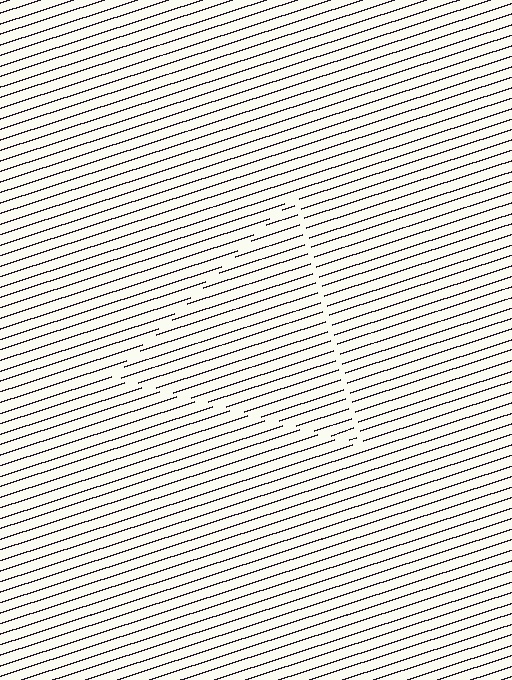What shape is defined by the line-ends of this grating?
An illusory triangle. The interior of the shape contains the same grating, shifted by half a period — the contour is defined by the phase discontinuity where line-ends from the inner and outer gratings abut.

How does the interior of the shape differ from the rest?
The interior of the shape contains the same grating, shifted by half a period — the contour is defined by the phase discontinuity where line-ends from the inner and outer gratings abut.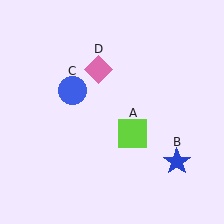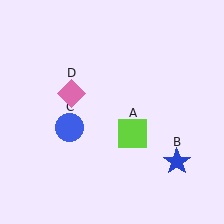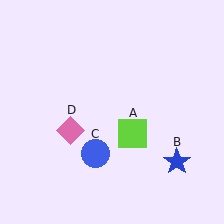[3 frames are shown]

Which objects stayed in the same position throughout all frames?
Lime square (object A) and blue star (object B) remained stationary.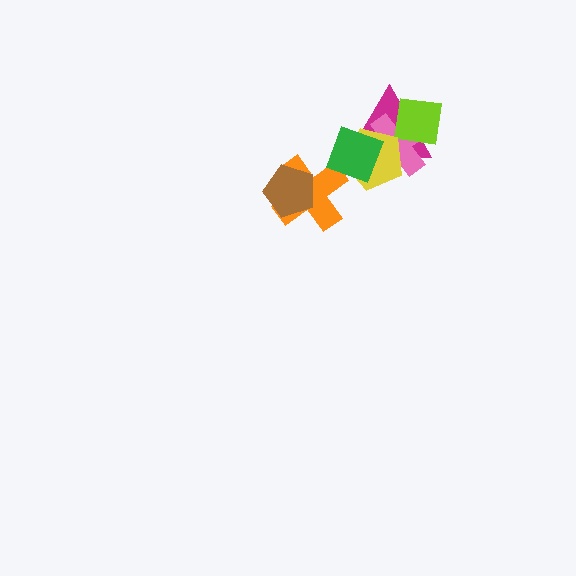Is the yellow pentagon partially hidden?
Yes, it is partially covered by another shape.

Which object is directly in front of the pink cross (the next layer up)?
The lime square is directly in front of the pink cross.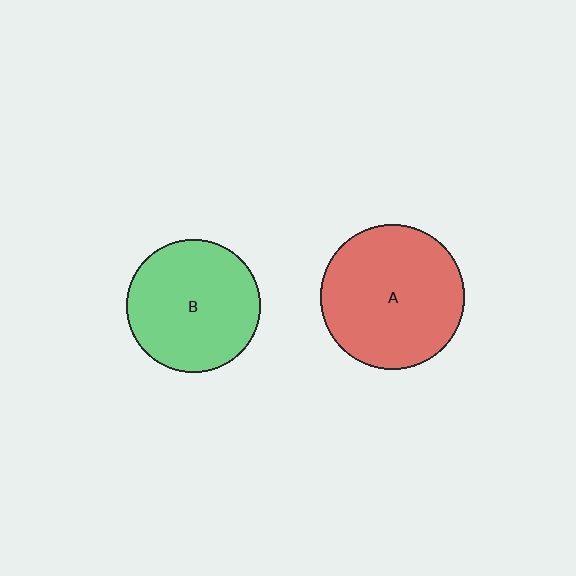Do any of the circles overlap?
No, none of the circles overlap.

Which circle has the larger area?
Circle A (red).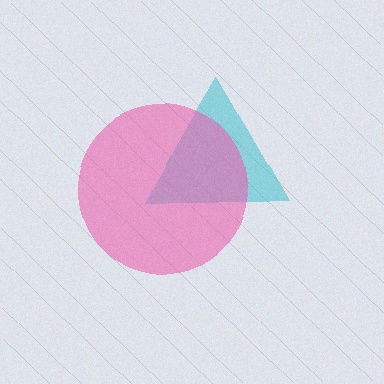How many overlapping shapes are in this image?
There are 2 overlapping shapes in the image.